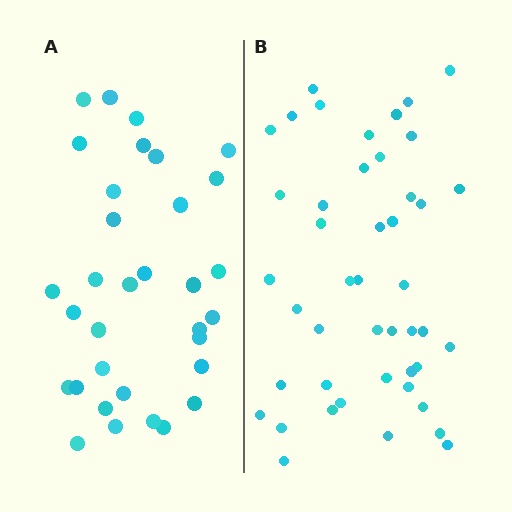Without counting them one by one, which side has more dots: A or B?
Region B (the right region) has more dots.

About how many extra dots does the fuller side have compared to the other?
Region B has roughly 12 or so more dots than region A.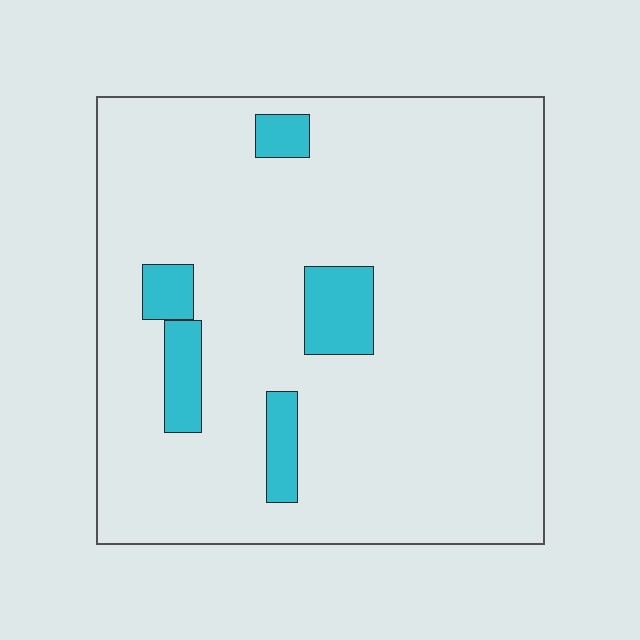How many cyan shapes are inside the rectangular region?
5.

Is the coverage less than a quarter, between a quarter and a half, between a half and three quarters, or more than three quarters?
Less than a quarter.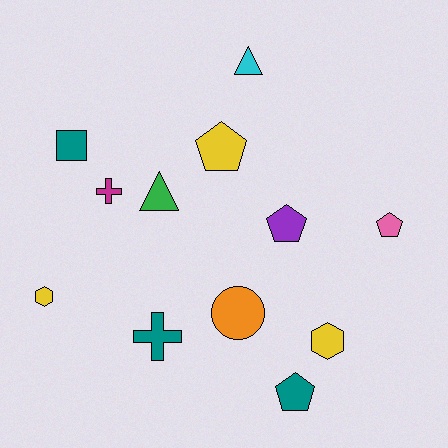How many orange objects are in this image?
There is 1 orange object.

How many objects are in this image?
There are 12 objects.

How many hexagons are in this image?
There are 2 hexagons.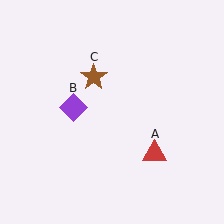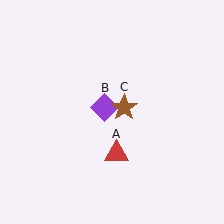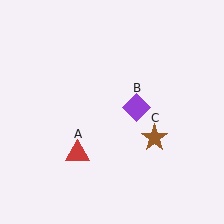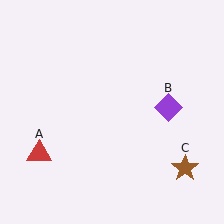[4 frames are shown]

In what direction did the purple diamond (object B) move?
The purple diamond (object B) moved right.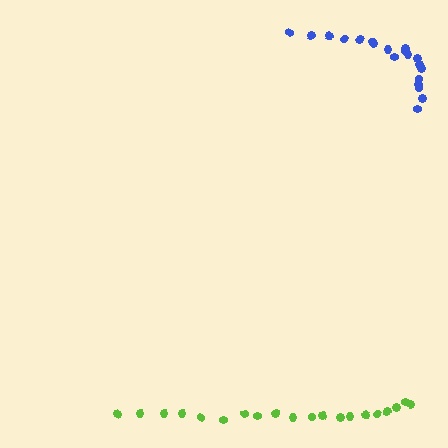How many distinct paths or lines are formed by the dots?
There are 2 distinct paths.